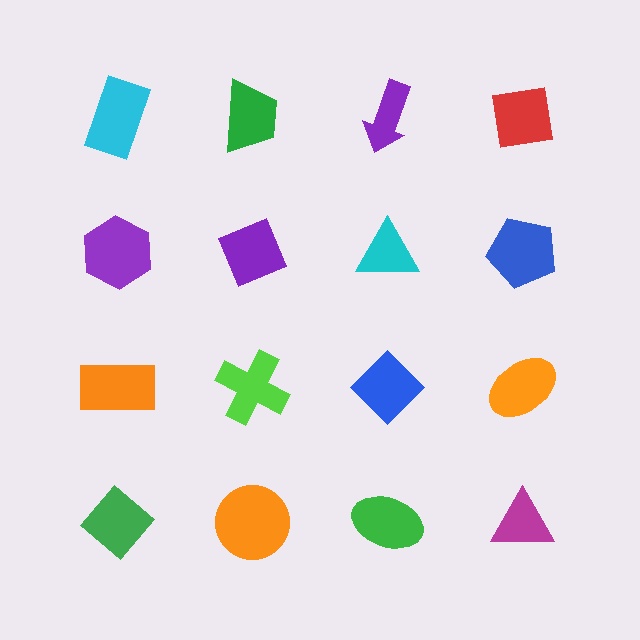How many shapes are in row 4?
4 shapes.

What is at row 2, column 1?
A purple hexagon.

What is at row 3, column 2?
A lime cross.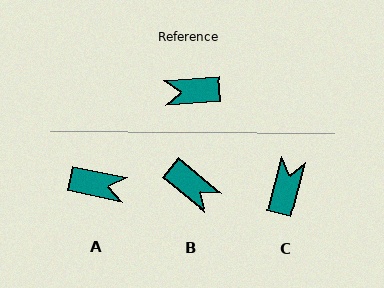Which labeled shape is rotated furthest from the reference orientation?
A, about 164 degrees away.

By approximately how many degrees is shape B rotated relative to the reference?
Approximately 137 degrees counter-clockwise.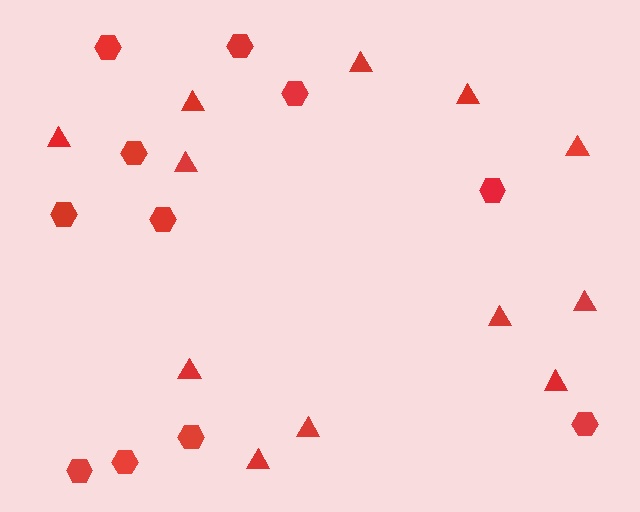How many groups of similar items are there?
There are 2 groups: one group of hexagons (11) and one group of triangles (12).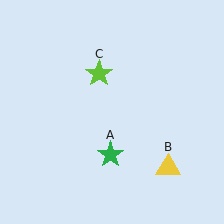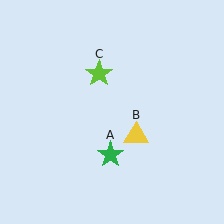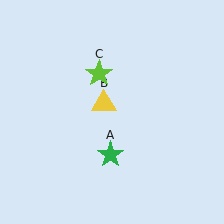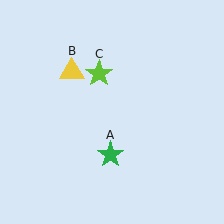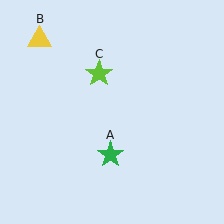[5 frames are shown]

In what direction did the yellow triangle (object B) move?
The yellow triangle (object B) moved up and to the left.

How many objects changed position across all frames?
1 object changed position: yellow triangle (object B).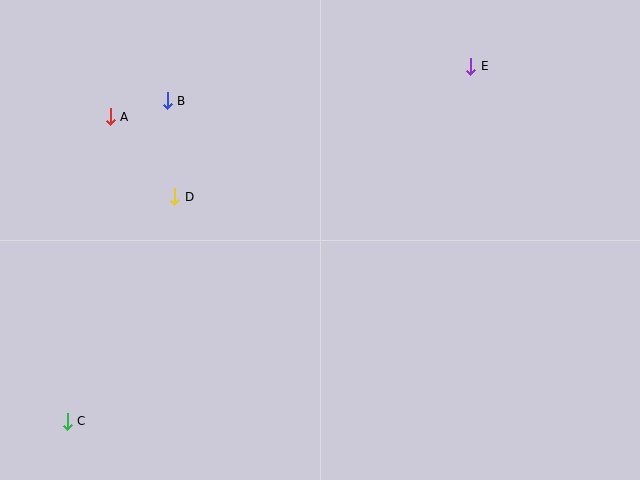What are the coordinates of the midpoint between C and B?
The midpoint between C and B is at (117, 261).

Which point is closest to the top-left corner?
Point A is closest to the top-left corner.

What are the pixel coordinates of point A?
Point A is at (110, 117).